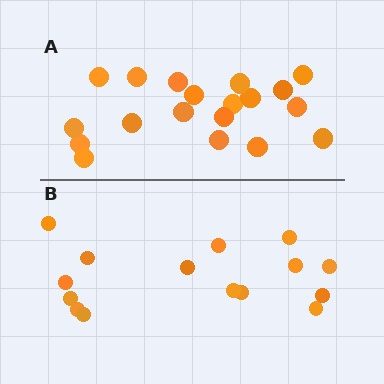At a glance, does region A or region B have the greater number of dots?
Region A (the top region) has more dots.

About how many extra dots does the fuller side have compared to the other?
Region A has about 4 more dots than region B.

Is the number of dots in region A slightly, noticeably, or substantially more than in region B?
Region A has noticeably more, but not dramatically so. The ratio is roughly 1.3 to 1.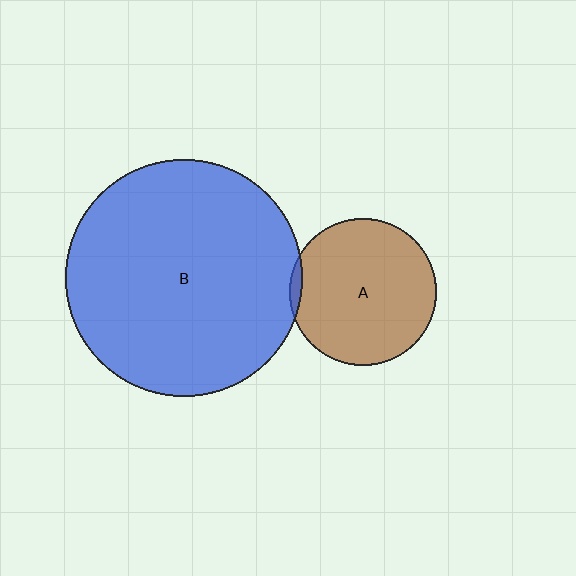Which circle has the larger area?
Circle B (blue).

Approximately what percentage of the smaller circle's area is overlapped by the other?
Approximately 5%.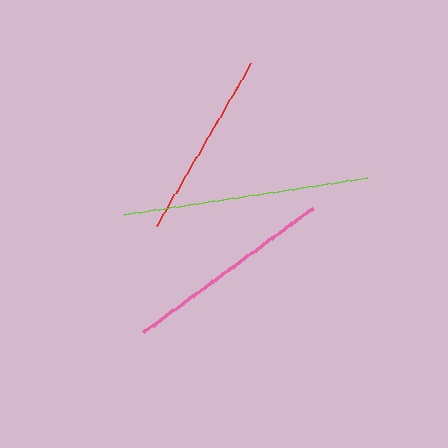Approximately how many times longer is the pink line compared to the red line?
The pink line is approximately 1.1 times the length of the red line.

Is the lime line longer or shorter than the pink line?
The lime line is longer than the pink line.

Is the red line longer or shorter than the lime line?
The lime line is longer than the red line.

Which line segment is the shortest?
The red line is the shortest at approximately 187 pixels.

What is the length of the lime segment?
The lime segment is approximately 245 pixels long.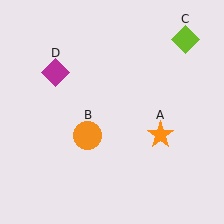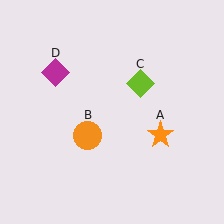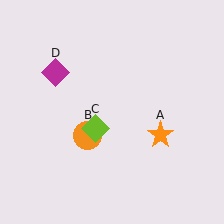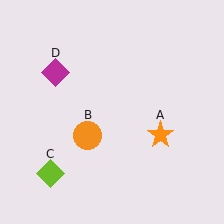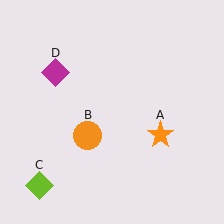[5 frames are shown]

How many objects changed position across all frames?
1 object changed position: lime diamond (object C).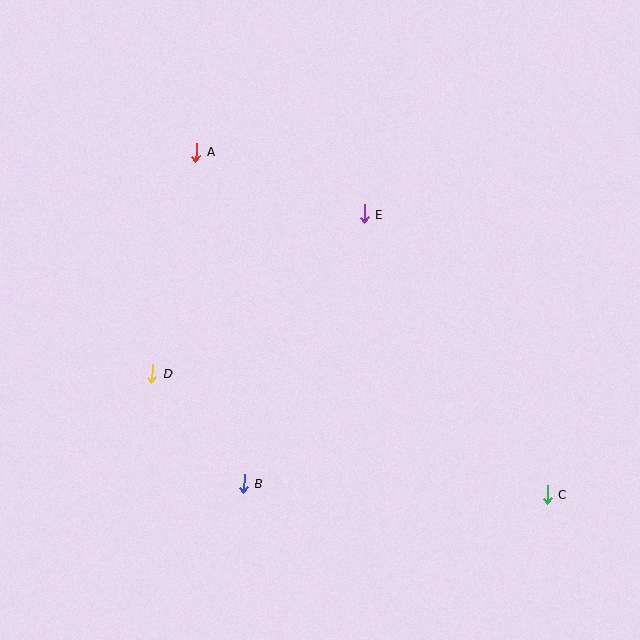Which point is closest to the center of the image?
Point E at (364, 214) is closest to the center.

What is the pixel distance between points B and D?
The distance between B and D is 143 pixels.